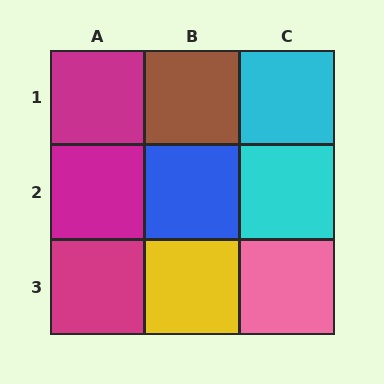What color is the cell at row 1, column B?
Brown.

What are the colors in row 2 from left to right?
Magenta, blue, cyan.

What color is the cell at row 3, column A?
Magenta.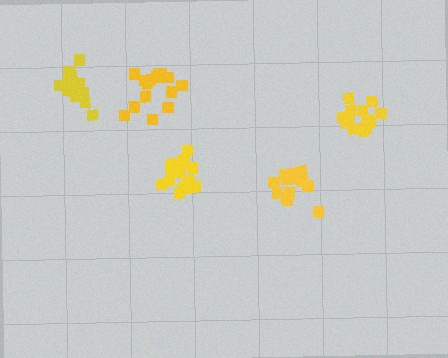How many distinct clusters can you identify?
There are 5 distinct clusters.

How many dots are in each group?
Group 1: 16 dots, Group 2: 15 dots, Group 3: 16 dots, Group 4: 13 dots, Group 5: 13 dots (73 total).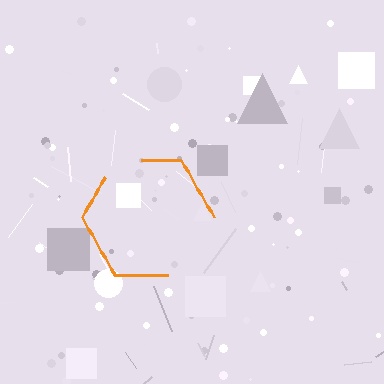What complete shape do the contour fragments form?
The contour fragments form a hexagon.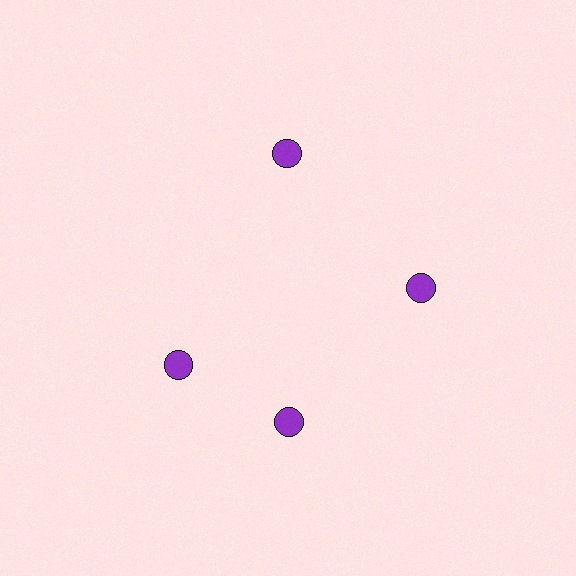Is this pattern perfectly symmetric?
No. The 4 purple circles are arranged in a ring, but one element near the 9 o'clock position is rotated out of alignment along the ring, breaking the 4-fold rotational symmetry.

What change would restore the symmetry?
The symmetry would be restored by rotating it back into even spacing with its neighbors so that all 4 circles sit at equal angles and equal distance from the center.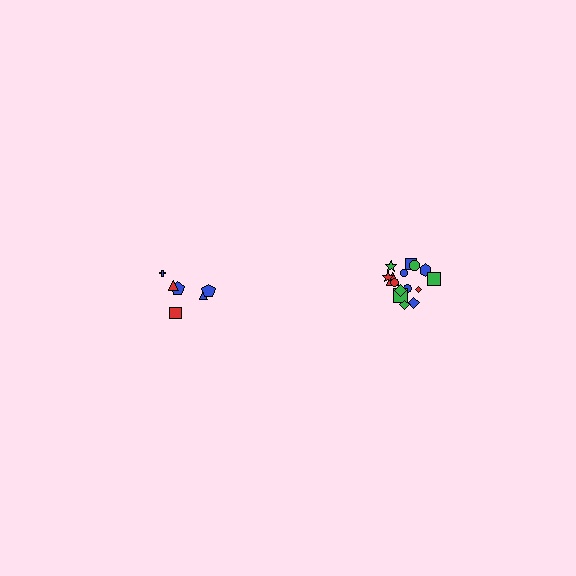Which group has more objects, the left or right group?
The right group.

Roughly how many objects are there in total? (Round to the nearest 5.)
Roughly 20 objects in total.